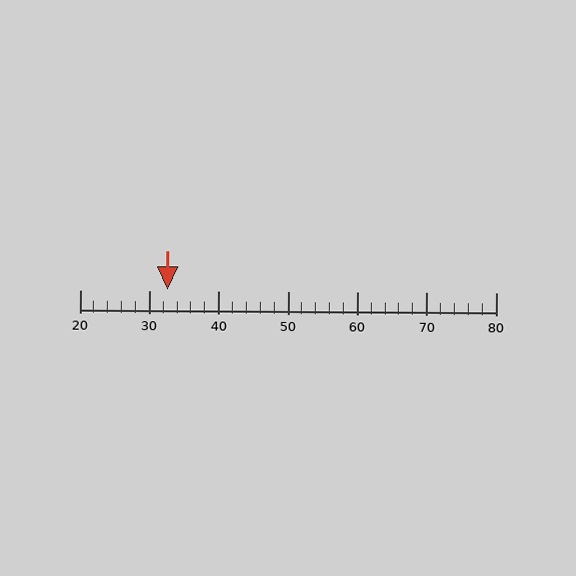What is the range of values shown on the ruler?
The ruler shows values from 20 to 80.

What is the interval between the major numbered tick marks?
The major tick marks are spaced 10 units apart.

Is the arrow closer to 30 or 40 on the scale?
The arrow is closer to 30.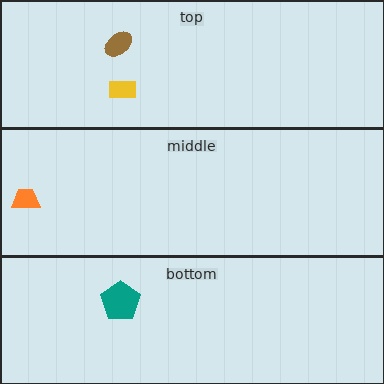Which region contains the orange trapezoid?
The middle region.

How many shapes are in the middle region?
1.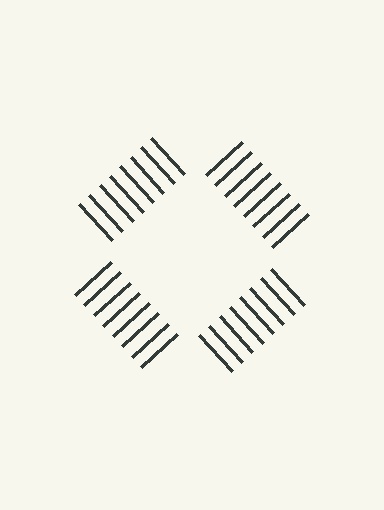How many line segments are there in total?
32 — 8 along each of the 4 edges.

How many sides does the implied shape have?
4 sides — the line-ends trace a square.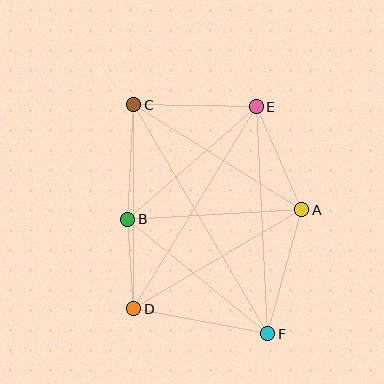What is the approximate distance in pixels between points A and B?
The distance between A and B is approximately 174 pixels.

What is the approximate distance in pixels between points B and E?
The distance between B and E is approximately 171 pixels.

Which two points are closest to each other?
Points B and D are closest to each other.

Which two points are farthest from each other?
Points C and F are farthest from each other.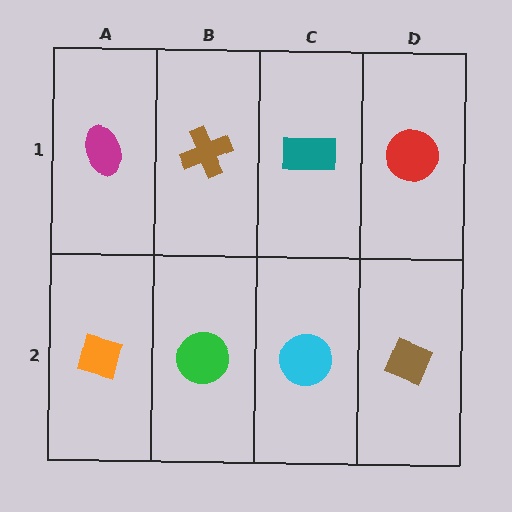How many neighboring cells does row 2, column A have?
2.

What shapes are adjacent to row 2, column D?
A red circle (row 1, column D), a cyan circle (row 2, column C).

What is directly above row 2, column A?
A magenta ellipse.